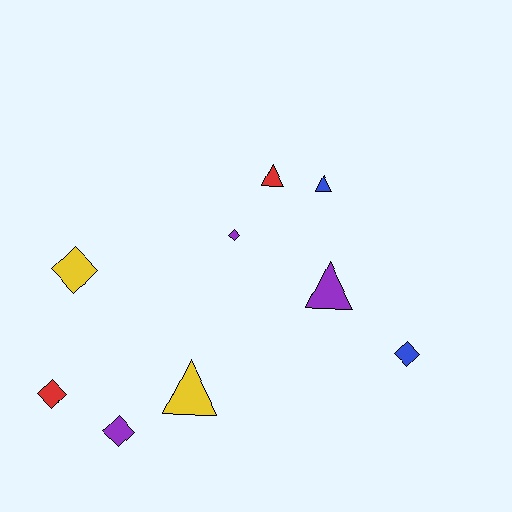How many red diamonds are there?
There is 1 red diamond.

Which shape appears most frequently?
Diamond, with 5 objects.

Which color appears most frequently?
Purple, with 3 objects.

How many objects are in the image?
There are 9 objects.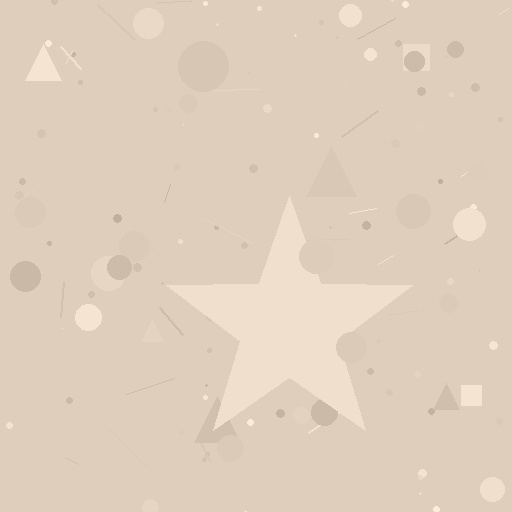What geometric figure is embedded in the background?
A star is embedded in the background.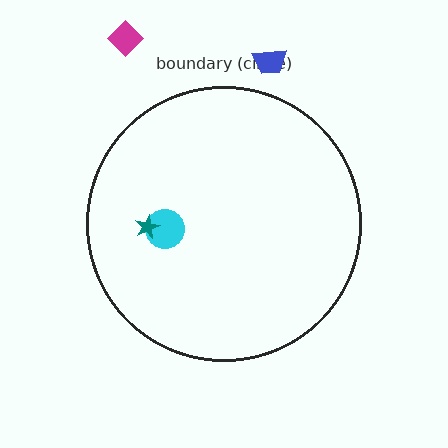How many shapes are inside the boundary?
2 inside, 2 outside.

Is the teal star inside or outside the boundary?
Inside.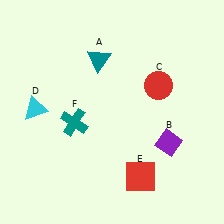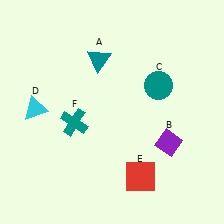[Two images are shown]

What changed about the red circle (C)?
In Image 1, C is red. In Image 2, it changed to teal.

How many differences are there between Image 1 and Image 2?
There is 1 difference between the two images.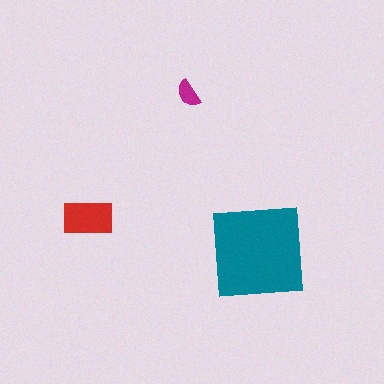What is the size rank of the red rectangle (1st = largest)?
2nd.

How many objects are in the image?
There are 3 objects in the image.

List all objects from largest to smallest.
The teal square, the red rectangle, the magenta semicircle.